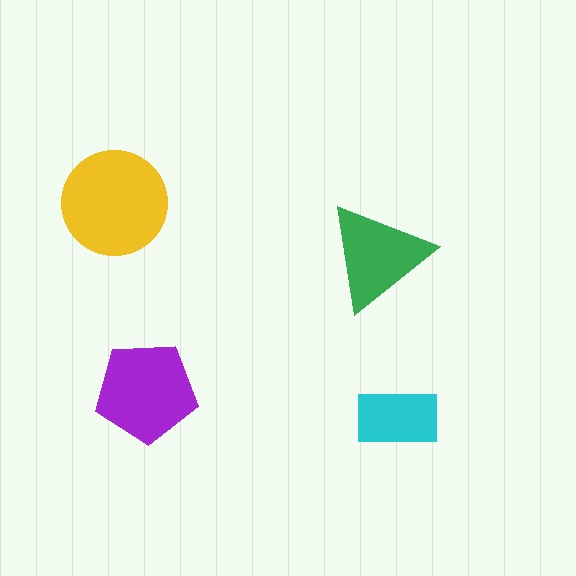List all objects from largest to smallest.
The yellow circle, the purple pentagon, the green triangle, the cyan rectangle.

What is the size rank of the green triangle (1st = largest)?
3rd.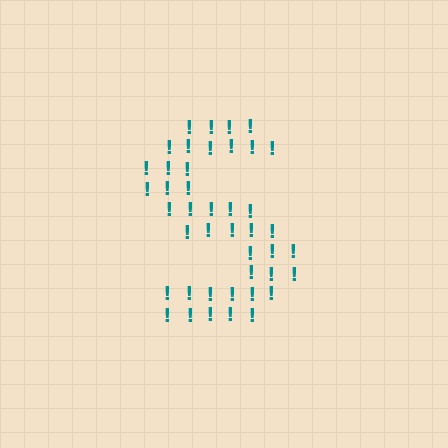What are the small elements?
The small elements are exclamation marks.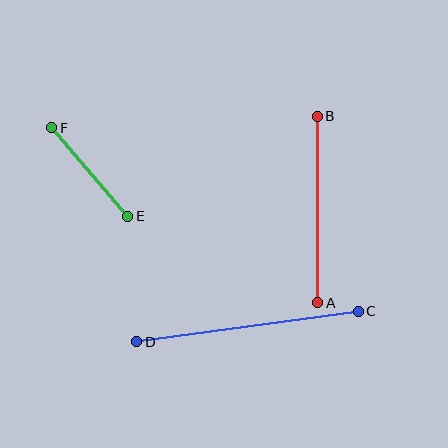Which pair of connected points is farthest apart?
Points C and D are farthest apart.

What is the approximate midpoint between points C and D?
The midpoint is at approximately (247, 327) pixels.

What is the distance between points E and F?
The distance is approximately 117 pixels.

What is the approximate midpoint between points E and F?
The midpoint is at approximately (90, 172) pixels.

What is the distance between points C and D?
The distance is approximately 224 pixels.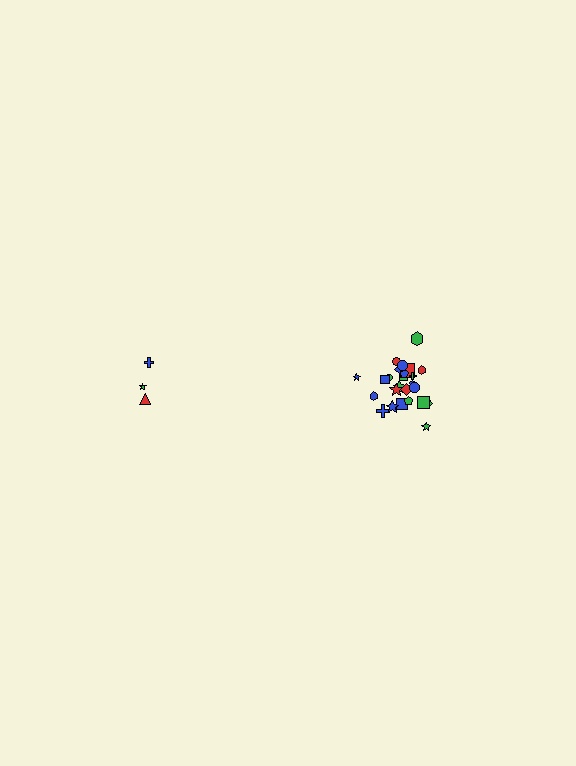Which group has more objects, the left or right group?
The right group.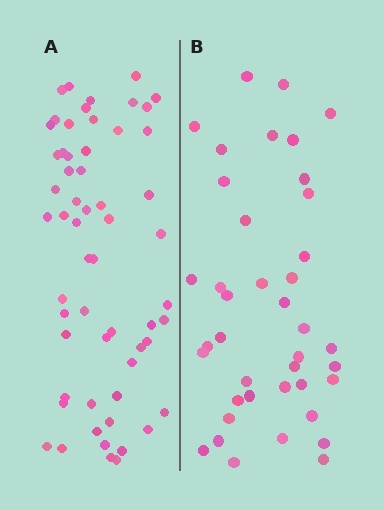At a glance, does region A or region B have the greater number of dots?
Region A (the left region) has more dots.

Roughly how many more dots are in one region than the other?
Region A has approximately 20 more dots than region B.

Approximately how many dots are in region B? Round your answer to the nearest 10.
About 40 dots.